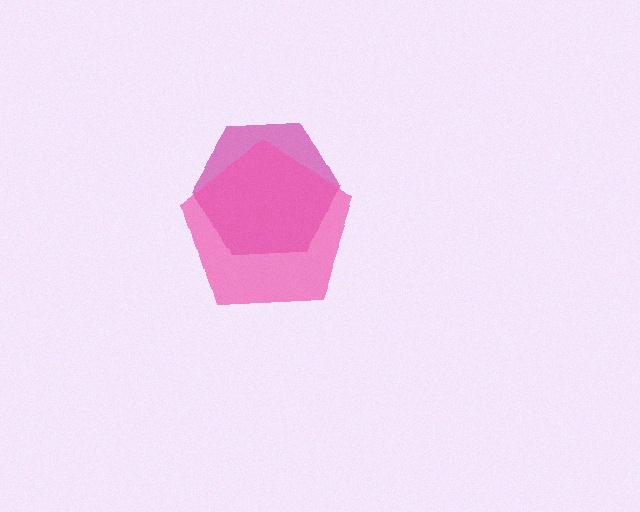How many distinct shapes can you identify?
There are 2 distinct shapes: a magenta hexagon, a pink pentagon.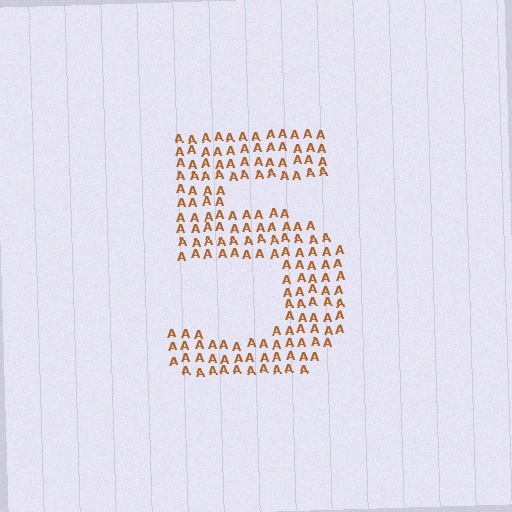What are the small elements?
The small elements are letter A's.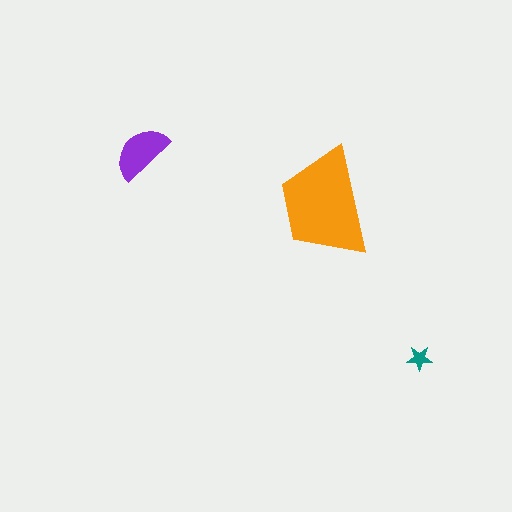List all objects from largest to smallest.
The orange trapezoid, the purple semicircle, the teal star.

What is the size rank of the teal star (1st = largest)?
3rd.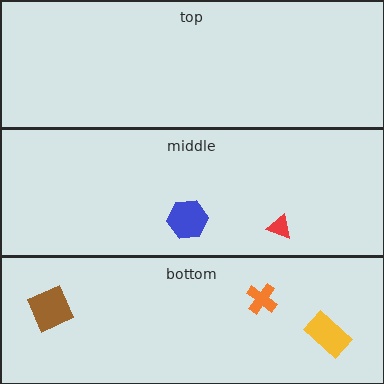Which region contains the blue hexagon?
The middle region.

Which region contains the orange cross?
The bottom region.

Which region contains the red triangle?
The middle region.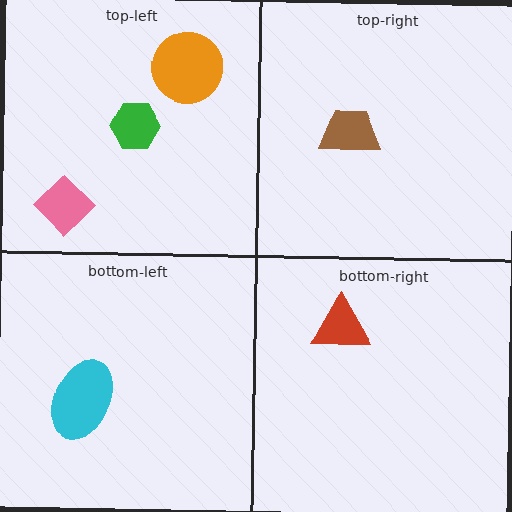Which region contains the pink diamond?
The top-left region.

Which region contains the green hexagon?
The top-left region.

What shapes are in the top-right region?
The brown trapezoid.